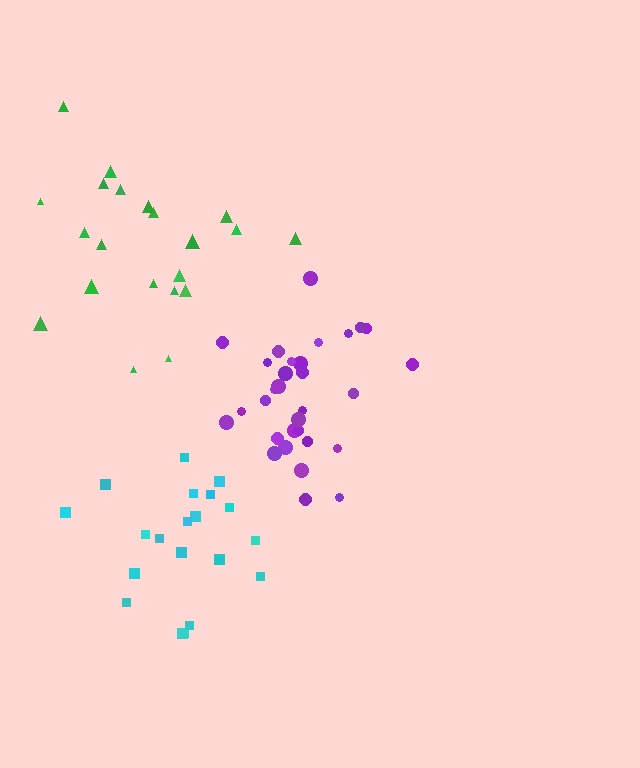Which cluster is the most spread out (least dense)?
Green.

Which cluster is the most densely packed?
Purple.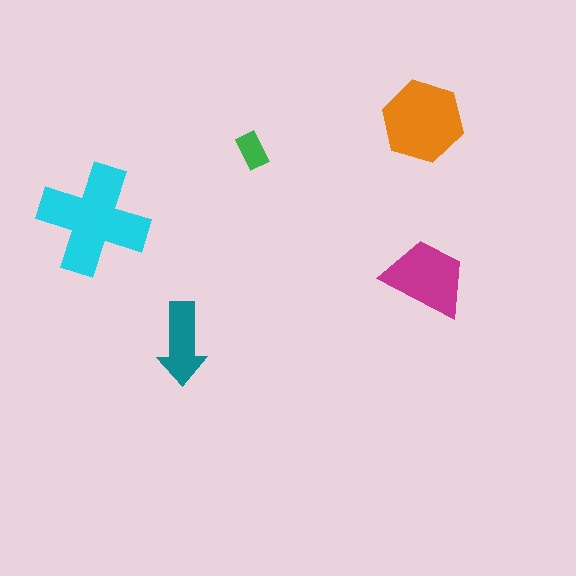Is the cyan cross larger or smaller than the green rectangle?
Larger.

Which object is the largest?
The cyan cross.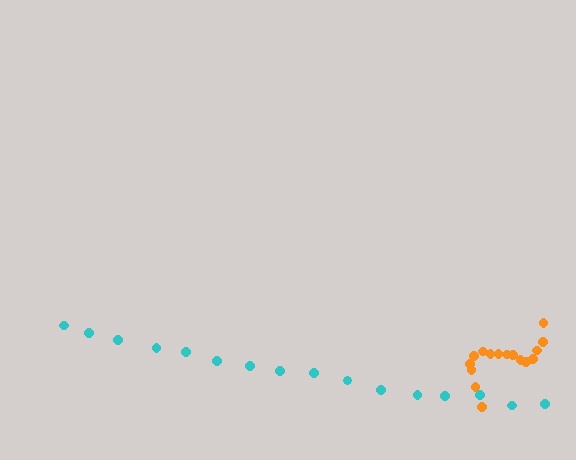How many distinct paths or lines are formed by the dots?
There are 2 distinct paths.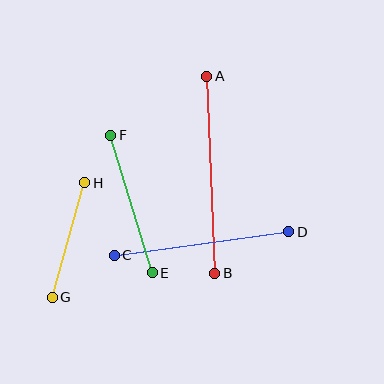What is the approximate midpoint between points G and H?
The midpoint is at approximately (69, 240) pixels.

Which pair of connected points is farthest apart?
Points A and B are farthest apart.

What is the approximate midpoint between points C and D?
The midpoint is at approximately (202, 243) pixels.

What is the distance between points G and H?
The distance is approximately 119 pixels.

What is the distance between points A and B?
The distance is approximately 197 pixels.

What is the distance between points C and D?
The distance is approximately 176 pixels.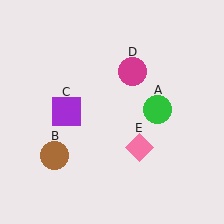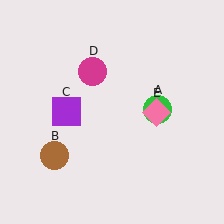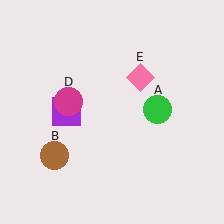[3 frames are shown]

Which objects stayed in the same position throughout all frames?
Green circle (object A) and brown circle (object B) and purple square (object C) remained stationary.